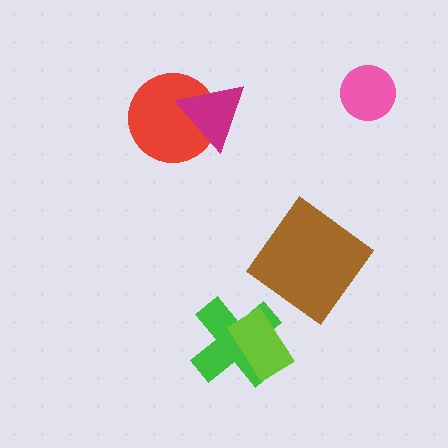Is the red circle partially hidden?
Yes, it is partially covered by another shape.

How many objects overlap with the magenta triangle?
1 object overlaps with the magenta triangle.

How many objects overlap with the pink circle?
0 objects overlap with the pink circle.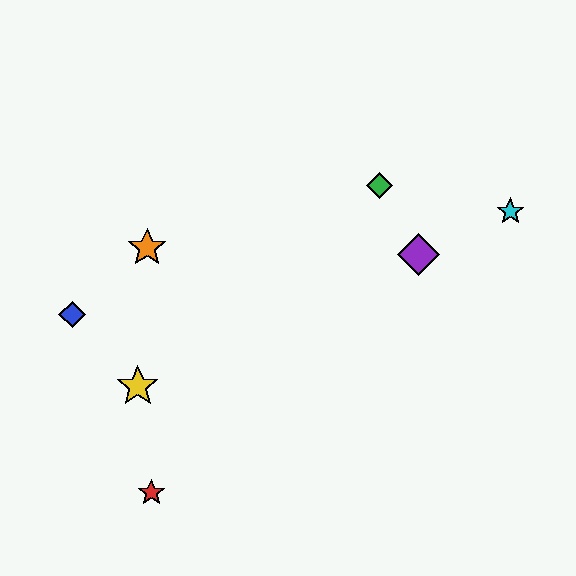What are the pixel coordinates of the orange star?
The orange star is at (147, 247).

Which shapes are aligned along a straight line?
The yellow star, the purple diamond, the cyan star are aligned along a straight line.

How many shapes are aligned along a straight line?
3 shapes (the yellow star, the purple diamond, the cyan star) are aligned along a straight line.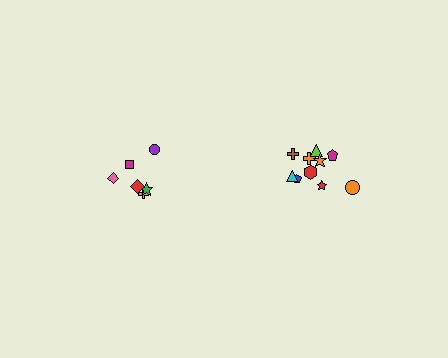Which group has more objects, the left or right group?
The right group.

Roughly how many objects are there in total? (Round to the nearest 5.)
Roughly 15 objects in total.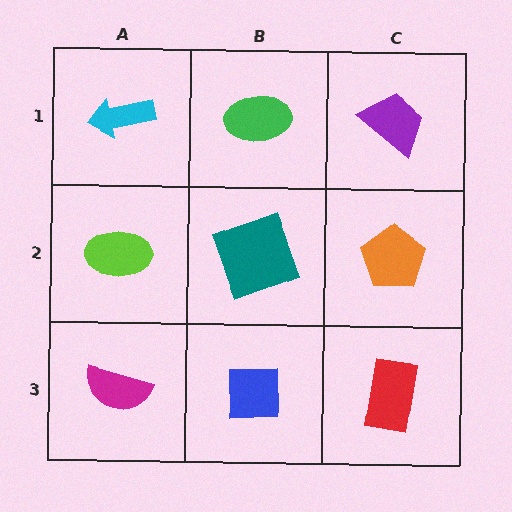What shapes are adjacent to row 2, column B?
A green ellipse (row 1, column B), a blue square (row 3, column B), a lime ellipse (row 2, column A), an orange pentagon (row 2, column C).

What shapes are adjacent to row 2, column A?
A cyan arrow (row 1, column A), a magenta semicircle (row 3, column A), a teal square (row 2, column B).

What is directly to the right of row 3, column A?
A blue square.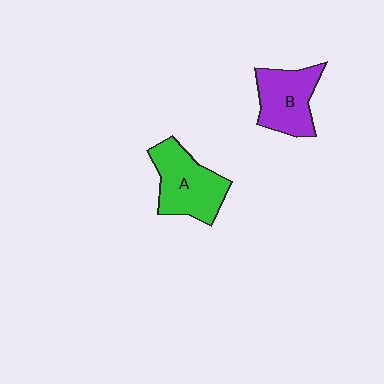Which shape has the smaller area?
Shape B (purple).